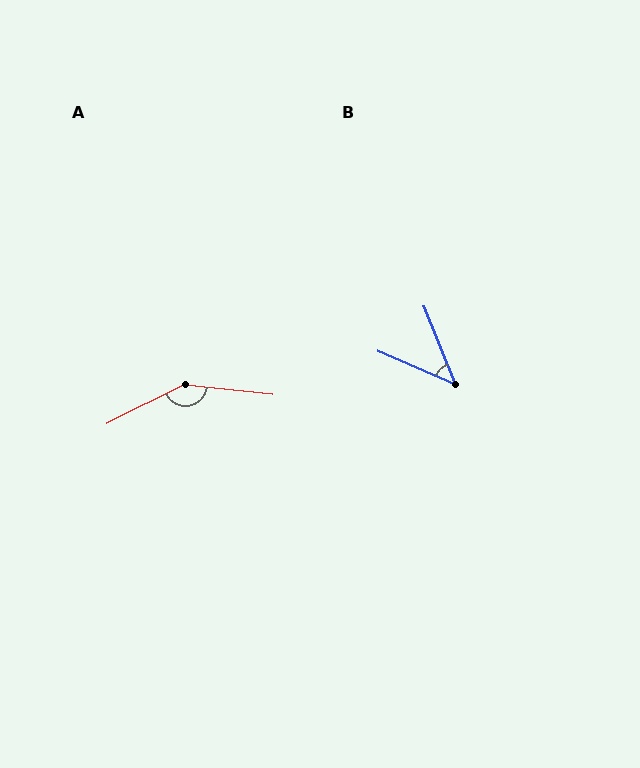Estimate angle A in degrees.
Approximately 147 degrees.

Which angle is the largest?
A, at approximately 147 degrees.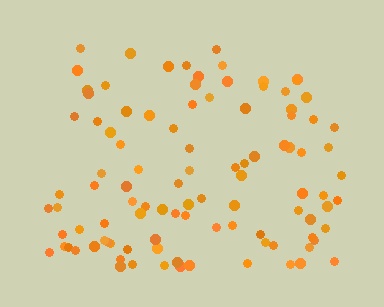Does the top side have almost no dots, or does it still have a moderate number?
Still a moderate number, just noticeably fewer than the bottom.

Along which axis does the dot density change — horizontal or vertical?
Vertical.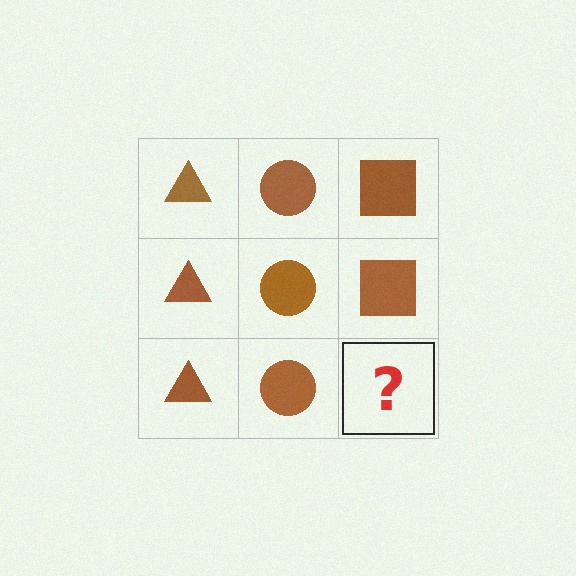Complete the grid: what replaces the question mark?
The question mark should be replaced with a brown square.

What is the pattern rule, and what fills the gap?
The rule is that each column has a consistent shape. The gap should be filled with a brown square.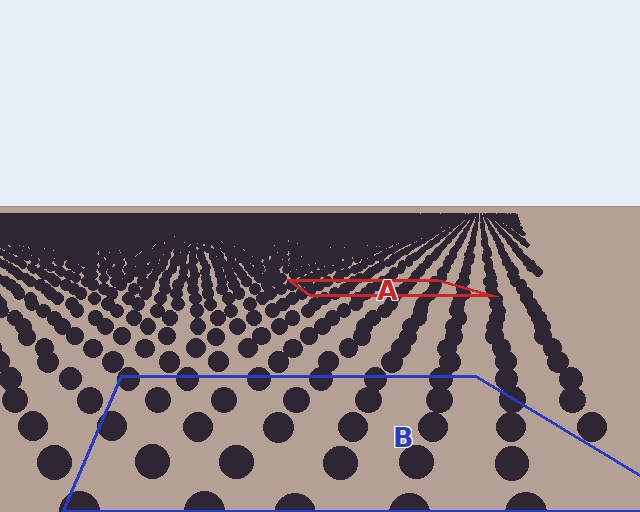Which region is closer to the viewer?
Region B is closer. The texture elements there are larger and more spread out.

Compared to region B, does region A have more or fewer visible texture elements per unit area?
Region A has more texture elements per unit area — they are packed more densely because it is farther away.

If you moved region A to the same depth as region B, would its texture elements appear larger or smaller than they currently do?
They would appear larger. At a closer depth, the same texture elements are projected at a bigger on-screen size.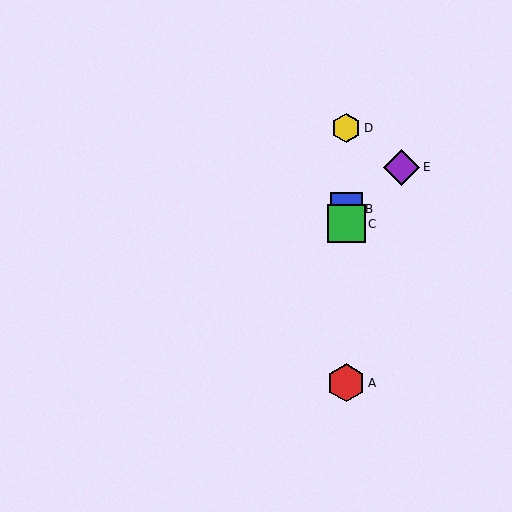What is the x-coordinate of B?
Object B is at x≈346.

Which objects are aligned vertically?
Objects A, B, C, D are aligned vertically.